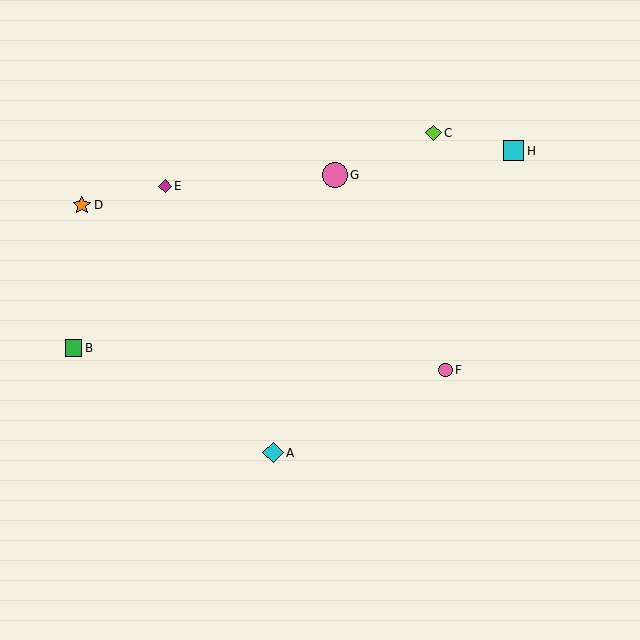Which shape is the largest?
The pink circle (labeled G) is the largest.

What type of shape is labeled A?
Shape A is a cyan diamond.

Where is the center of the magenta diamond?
The center of the magenta diamond is at (165, 186).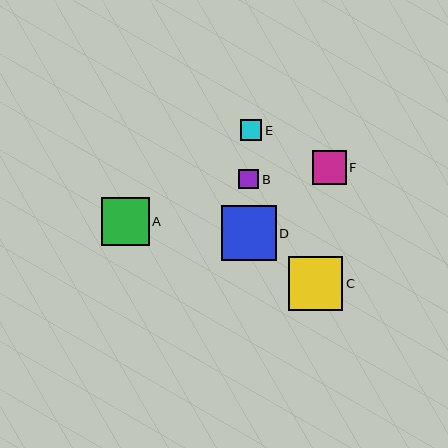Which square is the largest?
Square D is the largest with a size of approximately 54 pixels.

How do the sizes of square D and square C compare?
Square D and square C are approximately the same size.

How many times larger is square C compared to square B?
Square C is approximately 2.7 times the size of square B.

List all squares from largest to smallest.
From largest to smallest: D, C, A, F, E, B.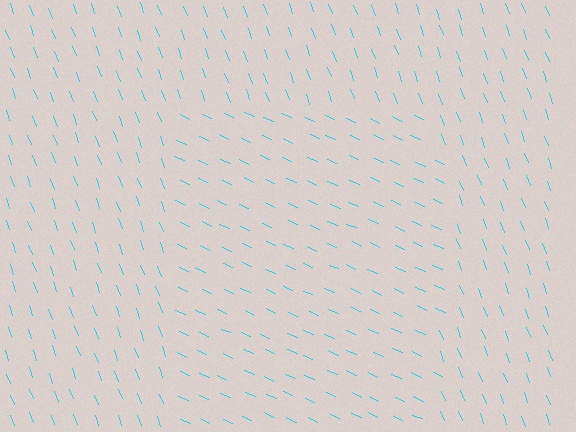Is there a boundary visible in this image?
Yes, there is a texture boundary formed by a change in line orientation.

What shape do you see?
I see a rectangle.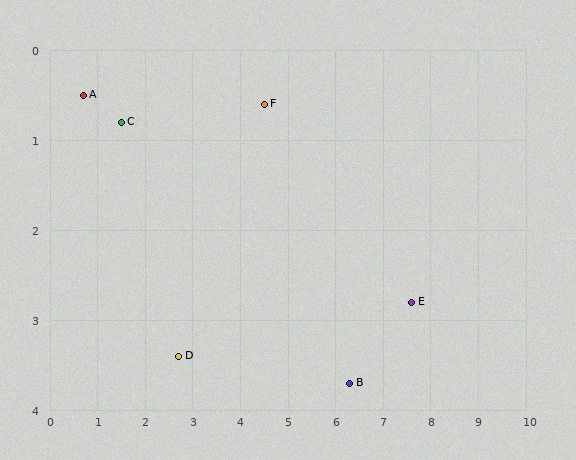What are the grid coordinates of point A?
Point A is at approximately (0.7, 0.5).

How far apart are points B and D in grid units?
Points B and D are about 3.6 grid units apart.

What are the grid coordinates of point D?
Point D is at approximately (2.7, 3.4).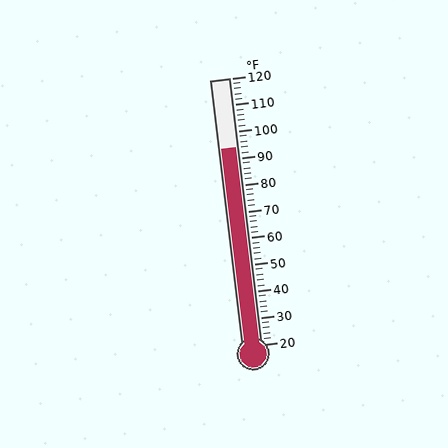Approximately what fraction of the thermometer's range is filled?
The thermometer is filled to approximately 75% of its range.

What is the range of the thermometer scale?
The thermometer scale ranges from 20°F to 120°F.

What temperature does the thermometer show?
The thermometer shows approximately 94°F.